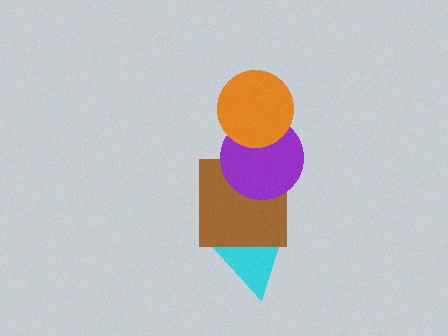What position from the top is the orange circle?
The orange circle is 1st from the top.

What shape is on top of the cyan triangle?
The brown square is on top of the cyan triangle.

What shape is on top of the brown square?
The purple circle is on top of the brown square.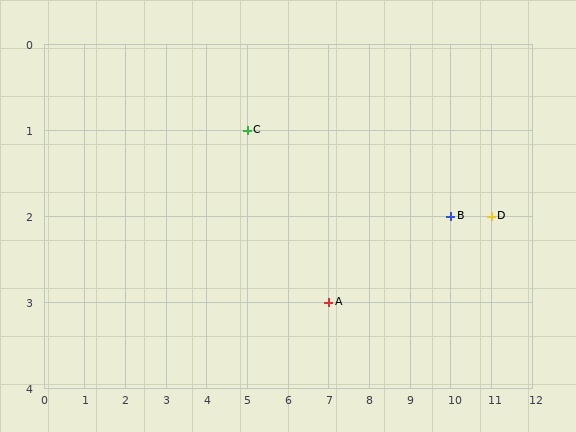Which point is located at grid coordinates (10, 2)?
Point B is at (10, 2).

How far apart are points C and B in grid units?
Points C and B are 5 columns and 1 row apart (about 5.1 grid units diagonally).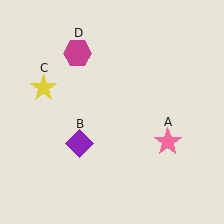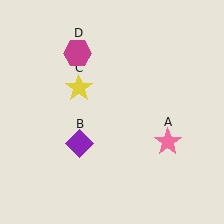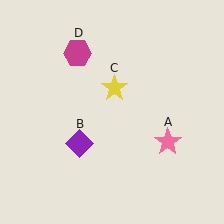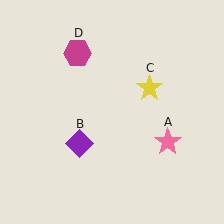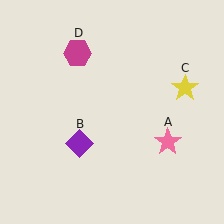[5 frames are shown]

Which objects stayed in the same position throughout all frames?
Pink star (object A) and purple diamond (object B) and magenta hexagon (object D) remained stationary.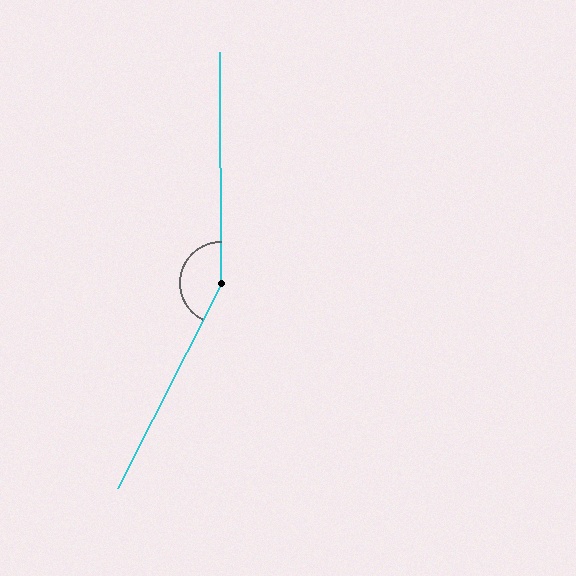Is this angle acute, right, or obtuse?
It is obtuse.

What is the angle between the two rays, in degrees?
Approximately 153 degrees.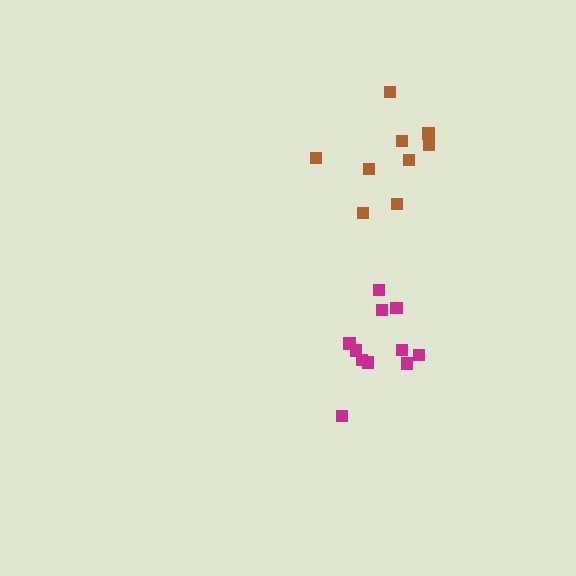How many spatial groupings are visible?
There are 2 spatial groupings.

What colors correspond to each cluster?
The clusters are colored: magenta, brown.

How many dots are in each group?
Group 1: 11 dots, Group 2: 9 dots (20 total).